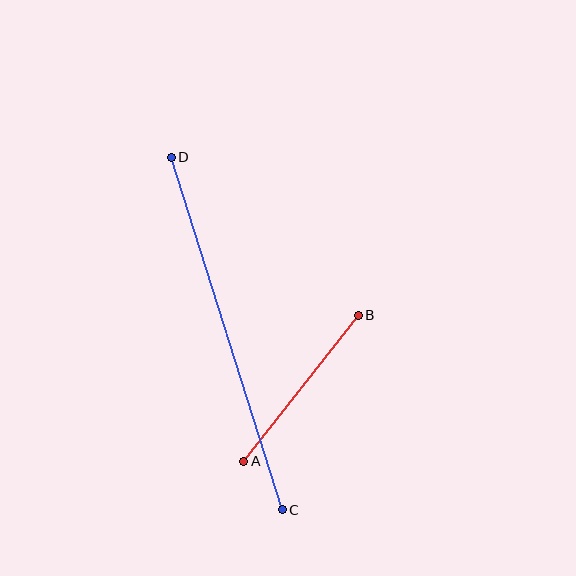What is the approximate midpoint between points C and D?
The midpoint is at approximately (227, 334) pixels.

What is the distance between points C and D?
The distance is approximately 370 pixels.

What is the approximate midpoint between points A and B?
The midpoint is at approximately (301, 388) pixels.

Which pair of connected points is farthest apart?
Points C and D are farthest apart.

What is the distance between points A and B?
The distance is approximately 185 pixels.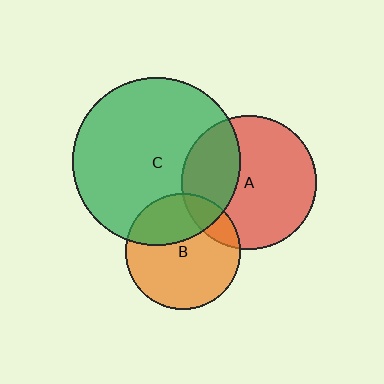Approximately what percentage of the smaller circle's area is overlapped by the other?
Approximately 15%.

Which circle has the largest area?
Circle C (green).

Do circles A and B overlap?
Yes.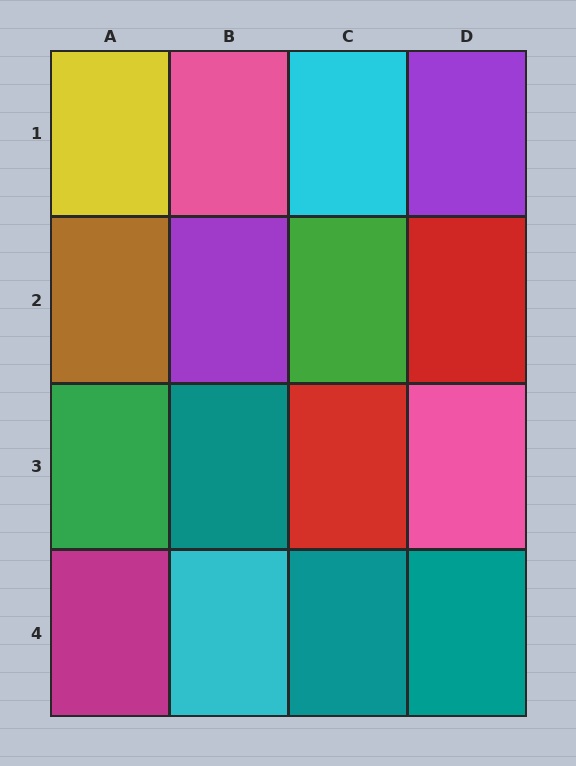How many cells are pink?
2 cells are pink.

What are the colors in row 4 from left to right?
Magenta, cyan, teal, teal.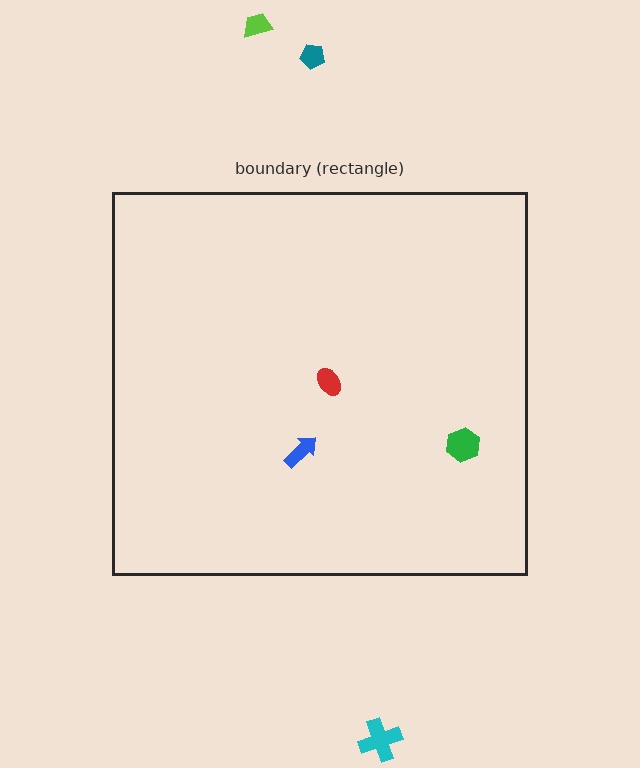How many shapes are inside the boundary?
3 inside, 3 outside.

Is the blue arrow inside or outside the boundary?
Inside.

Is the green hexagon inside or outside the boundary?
Inside.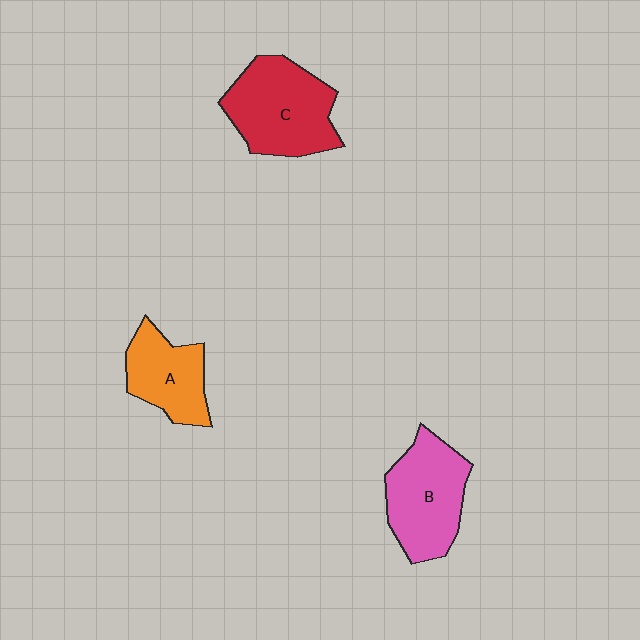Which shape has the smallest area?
Shape A (orange).